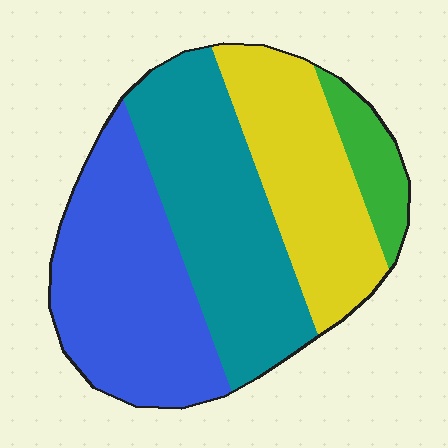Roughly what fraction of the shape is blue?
Blue covers roughly 35% of the shape.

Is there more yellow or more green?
Yellow.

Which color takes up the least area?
Green, at roughly 10%.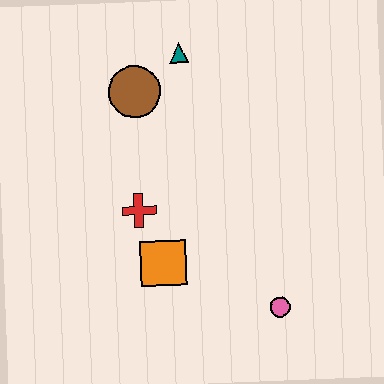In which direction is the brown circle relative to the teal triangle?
The brown circle is to the left of the teal triangle.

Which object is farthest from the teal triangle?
The pink circle is farthest from the teal triangle.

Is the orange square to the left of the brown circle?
No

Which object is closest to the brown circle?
The teal triangle is closest to the brown circle.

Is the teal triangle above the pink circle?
Yes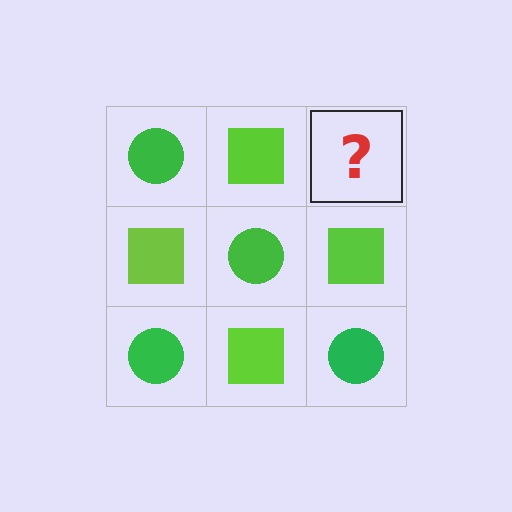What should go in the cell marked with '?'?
The missing cell should contain a green circle.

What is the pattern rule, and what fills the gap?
The rule is that it alternates green circle and lime square in a checkerboard pattern. The gap should be filled with a green circle.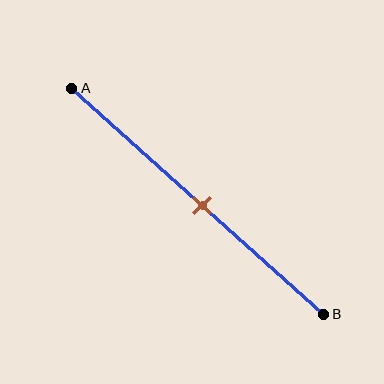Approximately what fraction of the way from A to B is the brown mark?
The brown mark is approximately 50% of the way from A to B.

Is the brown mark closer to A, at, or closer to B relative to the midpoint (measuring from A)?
The brown mark is approximately at the midpoint of segment AB.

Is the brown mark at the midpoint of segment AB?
Yes, the mark is approximately at the midpoint.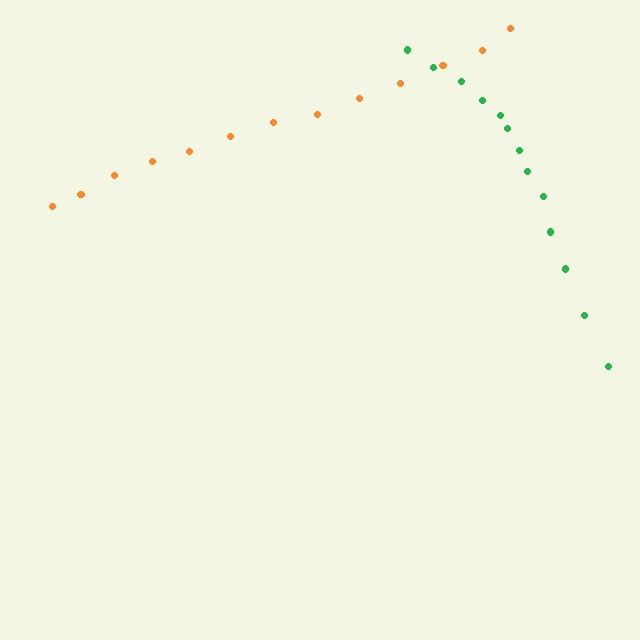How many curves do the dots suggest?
There are 2 distinct paths.